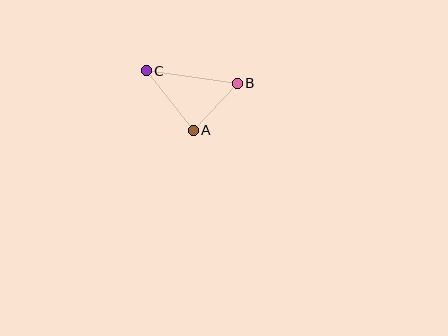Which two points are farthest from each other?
Points B and C are farthest from each other.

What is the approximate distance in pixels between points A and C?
The distance between A and C is approximately 76 pixels.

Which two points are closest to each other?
Points A and B are closest to each other.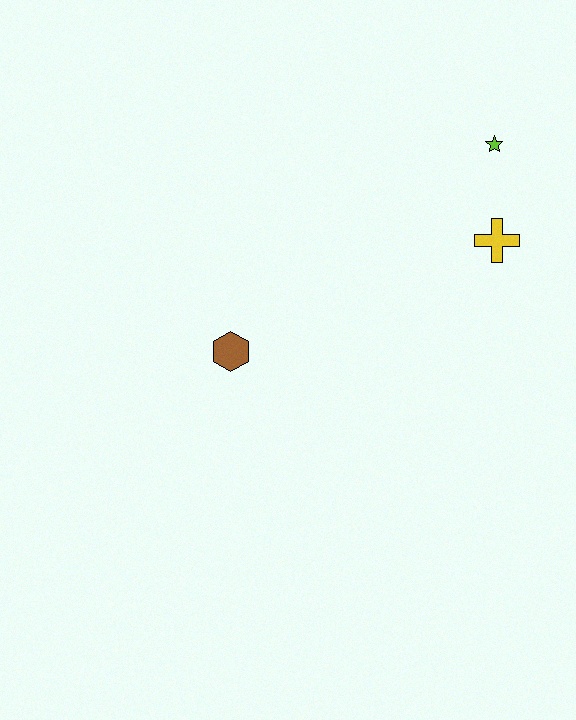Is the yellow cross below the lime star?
Yes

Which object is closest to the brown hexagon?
The yellow cross is closest to the brown hexagon.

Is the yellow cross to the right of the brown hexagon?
Yes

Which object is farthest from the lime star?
The brown hexagon is farthest from the lime star.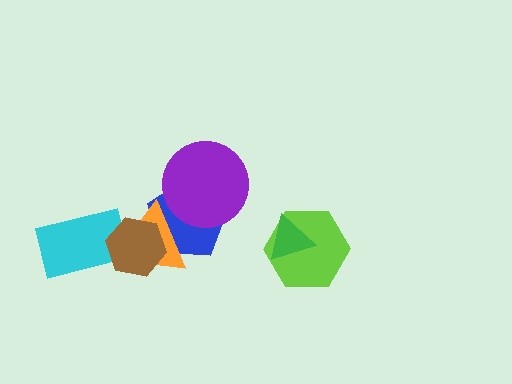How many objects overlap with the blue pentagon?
3 objects overlap with the blue pentagon.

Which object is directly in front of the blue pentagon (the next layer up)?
The orange triangle is directly in front of the blue pentagon.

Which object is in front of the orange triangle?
The brown hexagon is in front of the orange triangle.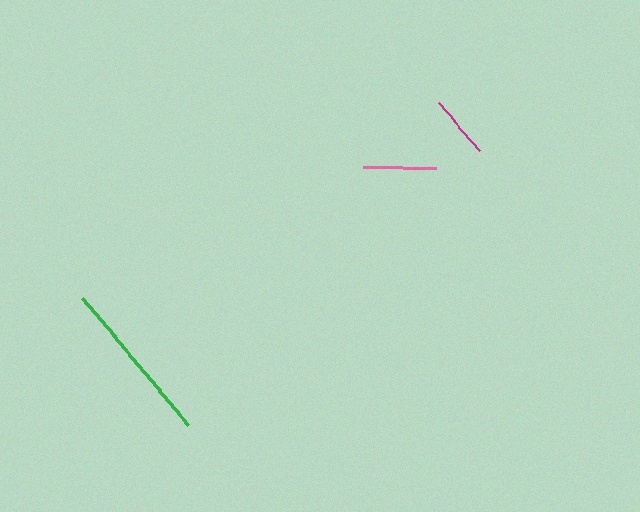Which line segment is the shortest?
The magenta line is the shortest at approximately 63 pixels.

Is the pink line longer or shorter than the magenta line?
The pink line is longer than the magenta line.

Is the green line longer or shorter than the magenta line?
The green line is longer than the magenta line.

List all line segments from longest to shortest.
From longest to shortest: green, pink, magenta.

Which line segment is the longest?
The green line is the longest at approximately 166 pixels.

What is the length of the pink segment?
The pink segment is approximately 72 pixels long.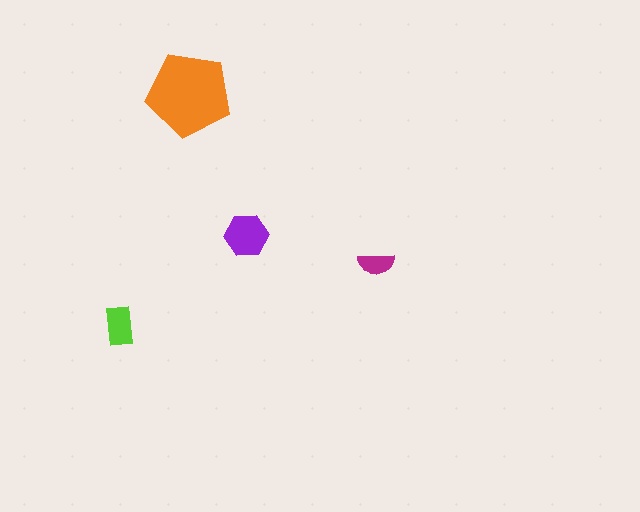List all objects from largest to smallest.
The orange pentagon, the purple hexagon, the lime rectangle, the magenta semicircle.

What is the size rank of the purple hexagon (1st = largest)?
2nd.